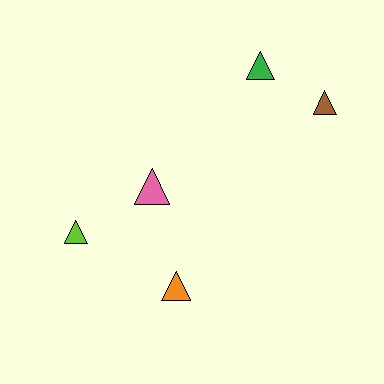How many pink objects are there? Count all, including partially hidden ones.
There is 1 pink object.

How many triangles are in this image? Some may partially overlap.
There are 5 triangles.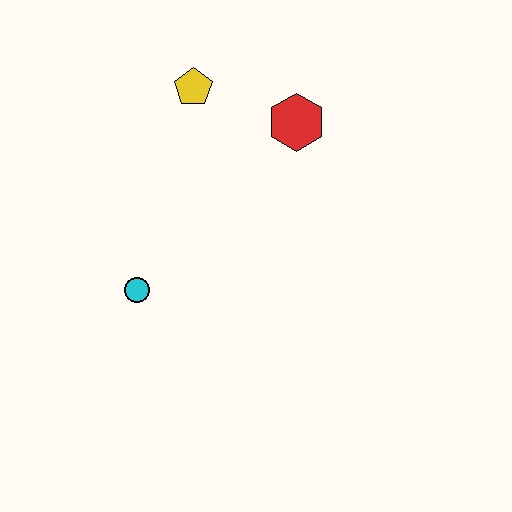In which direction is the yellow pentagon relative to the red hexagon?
The yellow pentagon is to the left of the red hexagon.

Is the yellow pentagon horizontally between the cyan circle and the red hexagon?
Yes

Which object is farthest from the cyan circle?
The red hexagon is farthest from the cyan circle.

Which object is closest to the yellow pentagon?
The red hexagon is closest to the yellow pentagon.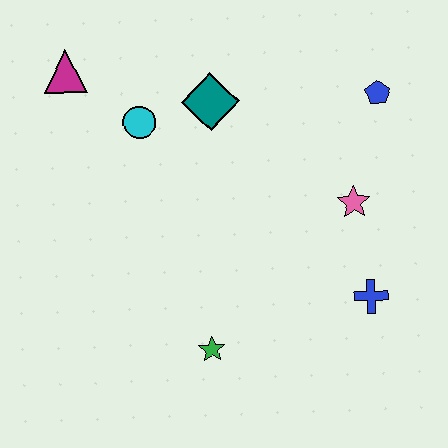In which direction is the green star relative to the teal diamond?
The green star is below the teal diamond.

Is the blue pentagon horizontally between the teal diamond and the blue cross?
No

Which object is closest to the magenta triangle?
The cyan circle is closest to the magenta triangle.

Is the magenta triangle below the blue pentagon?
No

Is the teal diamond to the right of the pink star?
No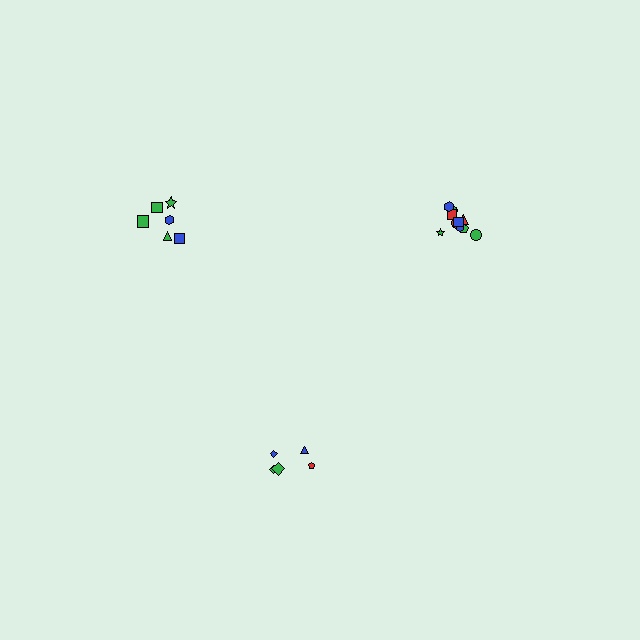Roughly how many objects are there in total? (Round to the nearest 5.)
Roughly 20 objects in total.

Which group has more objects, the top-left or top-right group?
The top-right group.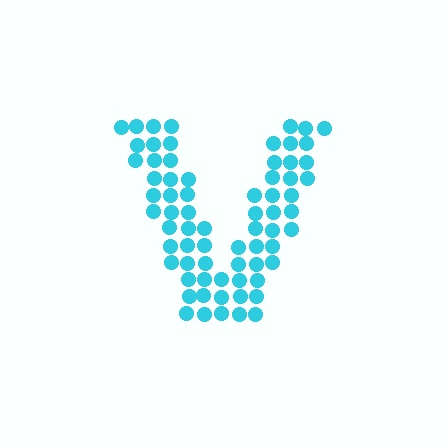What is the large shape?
The large shape is the letter V.